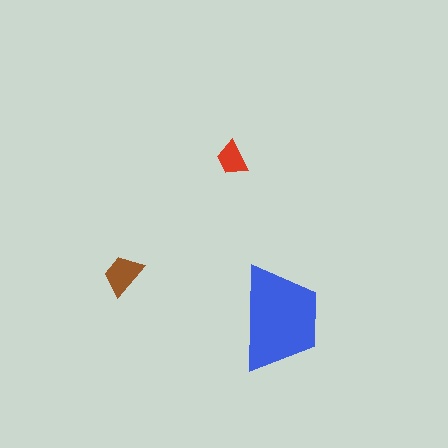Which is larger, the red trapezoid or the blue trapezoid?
The blue one.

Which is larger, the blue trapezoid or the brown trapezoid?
The blue one.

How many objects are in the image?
There are 3 objects in the image.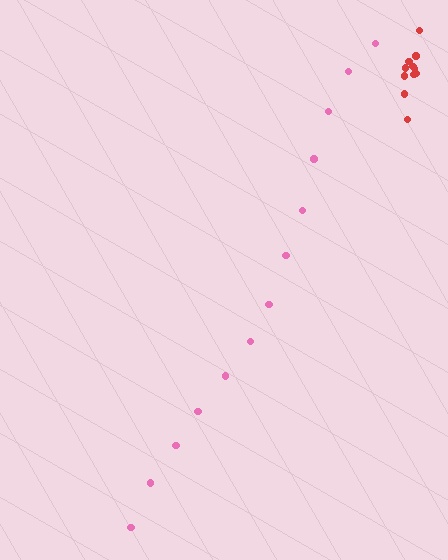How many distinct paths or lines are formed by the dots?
There are 2 distinct paths.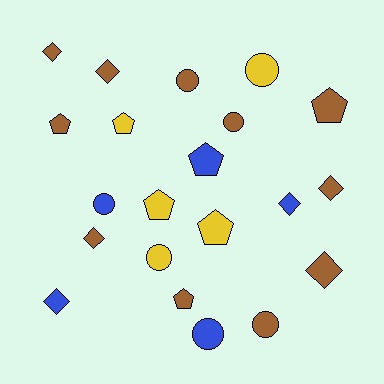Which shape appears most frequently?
Pentagon, with 7 objects.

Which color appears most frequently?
Brown, with 11 objects.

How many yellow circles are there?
There are 2 yellow circles.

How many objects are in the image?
There are 21 objects.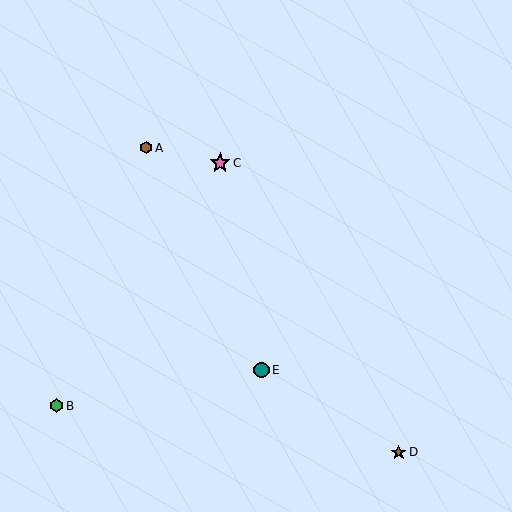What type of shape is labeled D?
Shape D is a brown star.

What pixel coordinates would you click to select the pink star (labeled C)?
Click at (220, 163) to select the pink star C.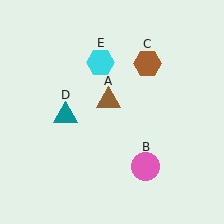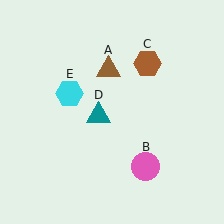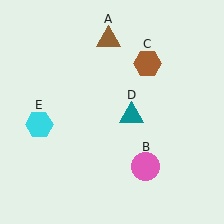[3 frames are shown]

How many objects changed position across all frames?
3 objects changed position: brown triangle (object A), teal triangle (object D), cyan hexagon (object E).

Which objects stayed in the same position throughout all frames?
Pink circle (object B) and brown hexagon (object C) remained stationary.